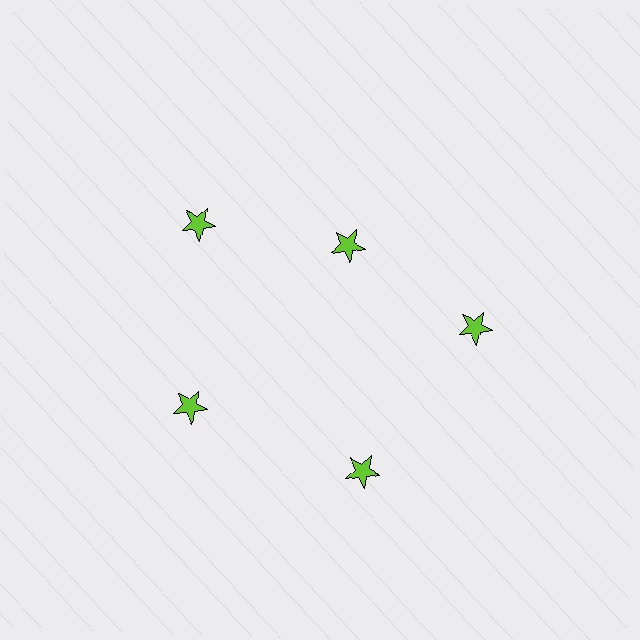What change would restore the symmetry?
The symmetry would be restored by moving it outward, back onto the ring so that all 5 stars sit at equal angles and equal distance from the center.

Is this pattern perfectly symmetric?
No. The 5 lime stars are arranged in a ring, but one element near the 1 o'clock position is pulled inward toward the center, breaking the 5-fold rotational symmetry.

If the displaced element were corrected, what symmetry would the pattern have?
It would have 5-fold rotational symmetry — the pattern would map onto itself every 72 degrees.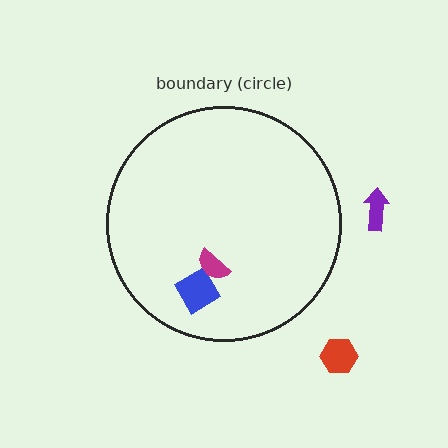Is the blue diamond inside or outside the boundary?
Inside.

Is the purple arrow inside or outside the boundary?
Outside.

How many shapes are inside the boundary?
2 inside, 2 outside.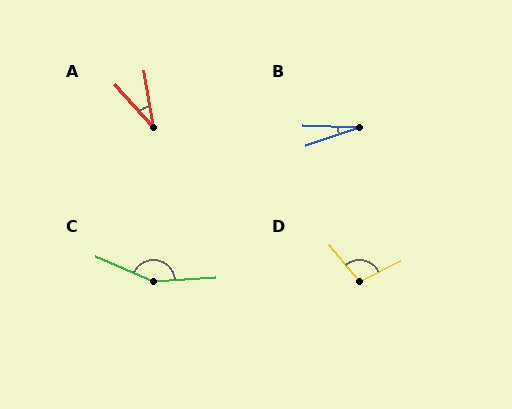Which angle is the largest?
C, at approximately 152 degrees.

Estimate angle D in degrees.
Approximately 101 degrees.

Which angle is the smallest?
B, at approximately 21 degrees.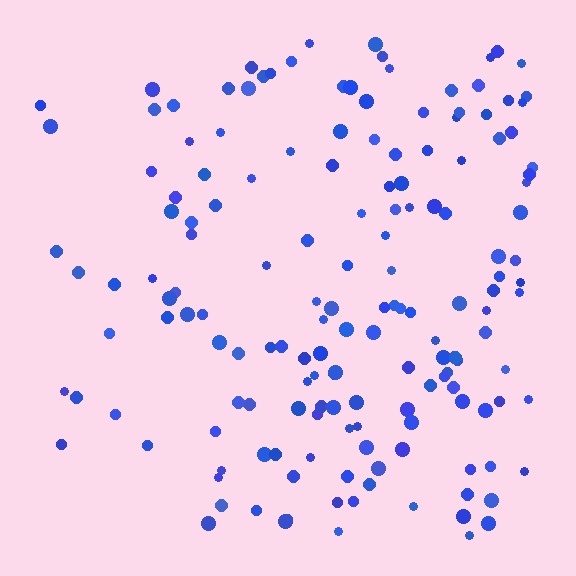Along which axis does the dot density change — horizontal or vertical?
Horizontal.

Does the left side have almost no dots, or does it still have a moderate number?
Still a moderate number, just noticeably fewer than the right.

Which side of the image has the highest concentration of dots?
The right.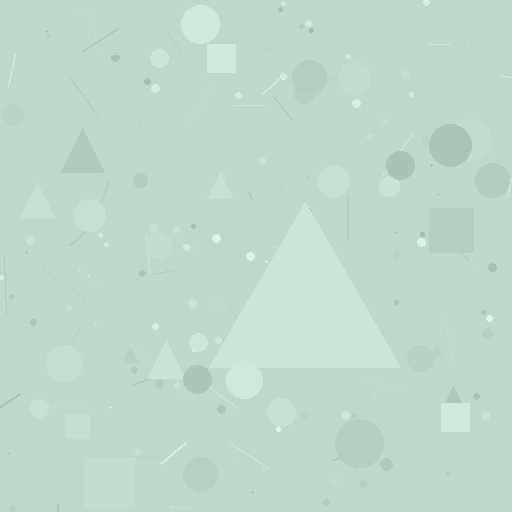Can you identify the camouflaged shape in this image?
The camouflaged shape is a triangle.